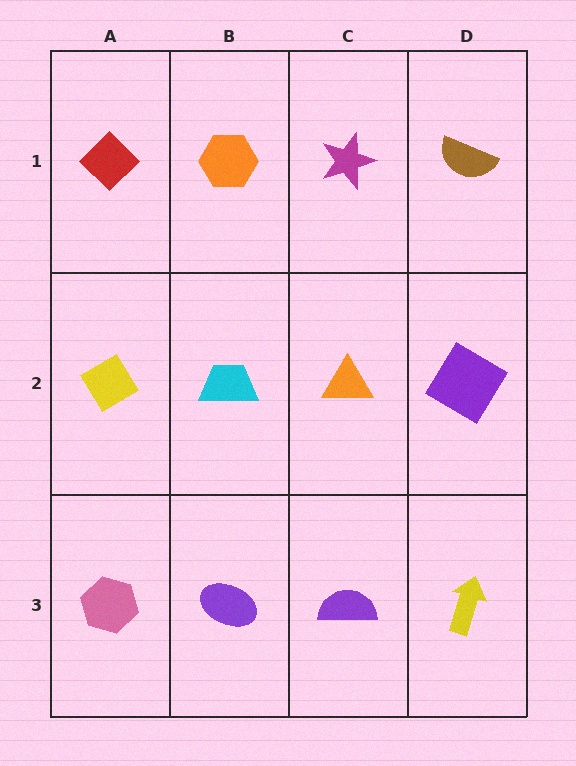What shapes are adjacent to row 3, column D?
A purple diamond (row 2, column D), a purple semicircle (row 3, column C).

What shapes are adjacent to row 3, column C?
An orange triangle (row 2, column C), a purple ellipse (row 3, column B), a yellow arrow (row 3, column D).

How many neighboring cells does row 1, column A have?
2.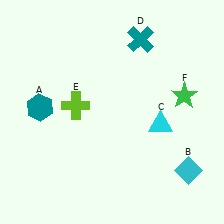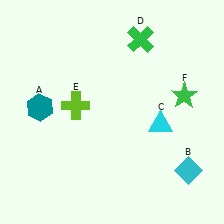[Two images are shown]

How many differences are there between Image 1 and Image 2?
There is 1 difference between the two images.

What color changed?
The cross (D) changed from teal in Image 1 to green in Image 2.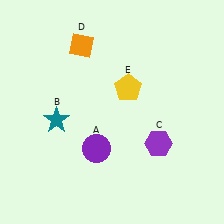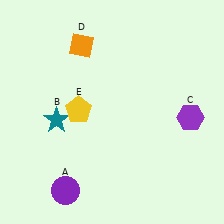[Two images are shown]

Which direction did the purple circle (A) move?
The purple circle (A) moved down.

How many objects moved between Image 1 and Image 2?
3 objects moved between the two images.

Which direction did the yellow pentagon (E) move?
The yellow pentagon (E) moved left.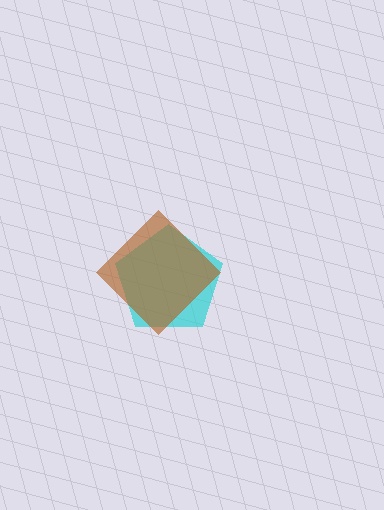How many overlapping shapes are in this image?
There are 2 overlapping shapes in the image.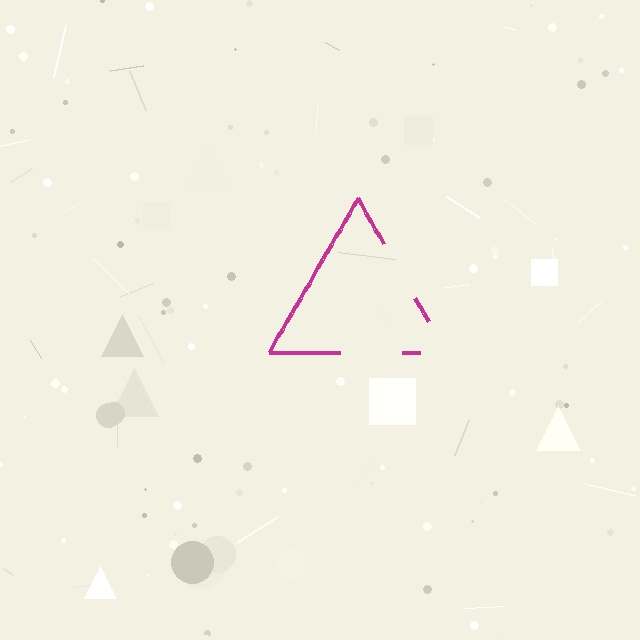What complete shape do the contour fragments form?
The contour fragments form a triangle.